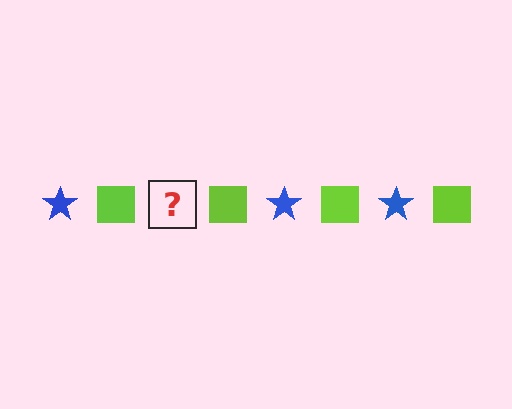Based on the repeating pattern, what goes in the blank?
The blank should be a blue star.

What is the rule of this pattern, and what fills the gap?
The rule is that the pattern alternates between blue star and lime square. The gap should be filled with a blue star.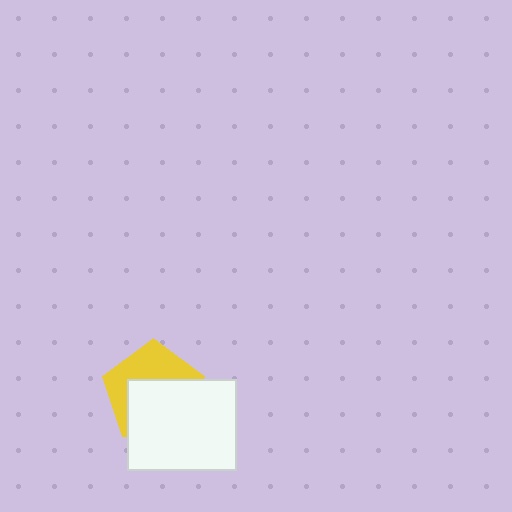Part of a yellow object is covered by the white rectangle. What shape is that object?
It is a pentagon.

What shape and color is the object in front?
The object in front is a white rectangle.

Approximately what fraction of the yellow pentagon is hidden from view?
Roughly 56% of the yellow pentagon is hidden behind the white rectangle.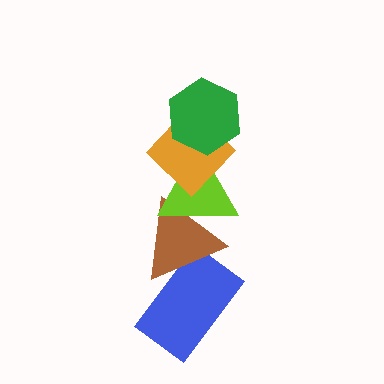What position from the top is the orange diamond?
The orange diamond is 2nd from the top.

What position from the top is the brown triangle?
The brown triangle is 4th from the top.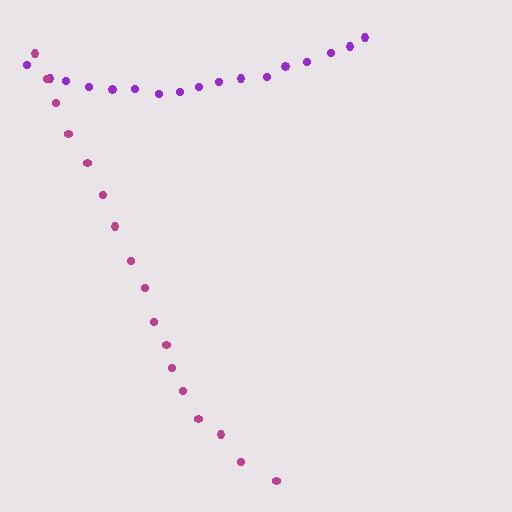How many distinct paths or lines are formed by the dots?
There are 2 distinct paths.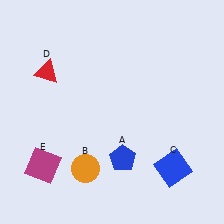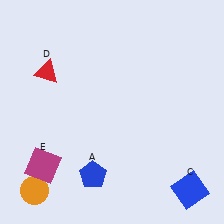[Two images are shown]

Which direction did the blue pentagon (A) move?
The blue pentagon (A) moved left.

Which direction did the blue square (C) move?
The blue square (C) moved down.